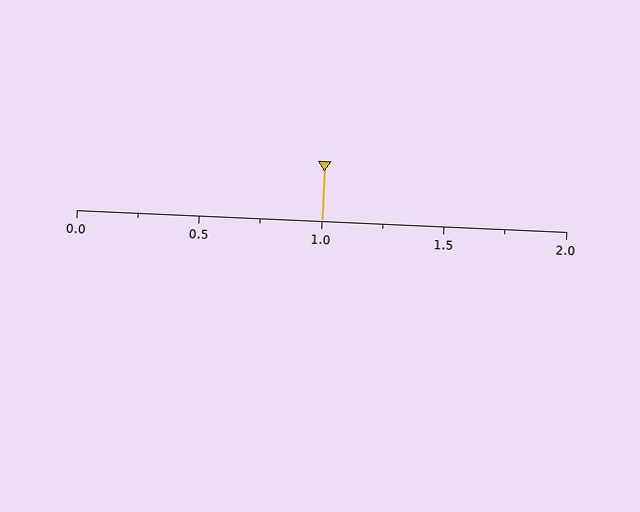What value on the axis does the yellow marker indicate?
The marker indicates approximately 1.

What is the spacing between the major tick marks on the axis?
The major ticks are spaced 0.5 apart.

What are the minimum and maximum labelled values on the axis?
The axis runs from 0.0 to 2.0.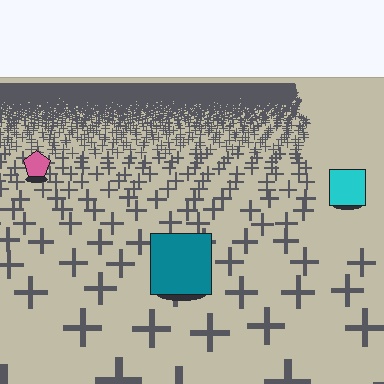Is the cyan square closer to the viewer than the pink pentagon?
Yes. The cyan square is closer — you can tell from the texture gradient: the ground texture is coarser near it.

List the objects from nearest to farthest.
From nearest to farthest: the teal square, the cyan square, the pink pentagon.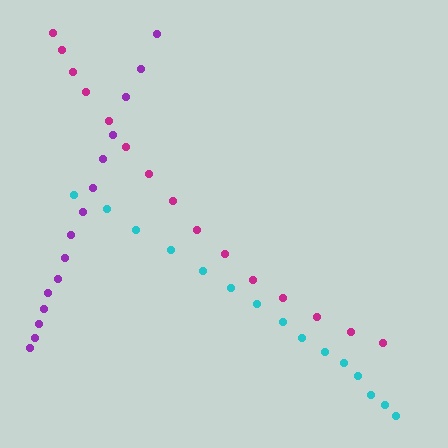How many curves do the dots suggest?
There are 3 distinct paths.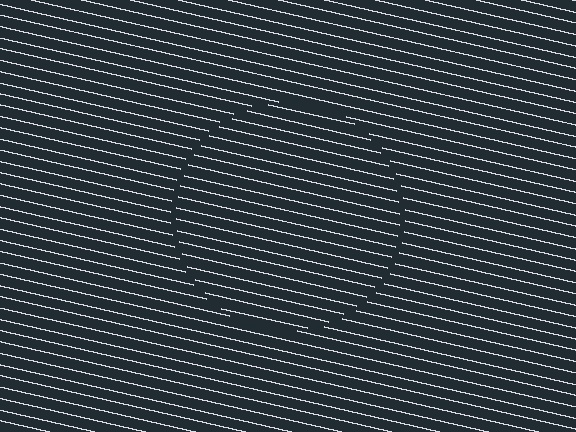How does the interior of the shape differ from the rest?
The interior of the shape contains the same grating, shifted by half a period — the contour is defined by the phase discontinuity where line-ends from the inner and outer gratings abut.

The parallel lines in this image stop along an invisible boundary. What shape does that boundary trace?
An illusory circle. The interior of the shape contains the same grating, shifted by half a period — the contour is defined by the phase discontinuity where line-ends from the inner and outer gratings abut.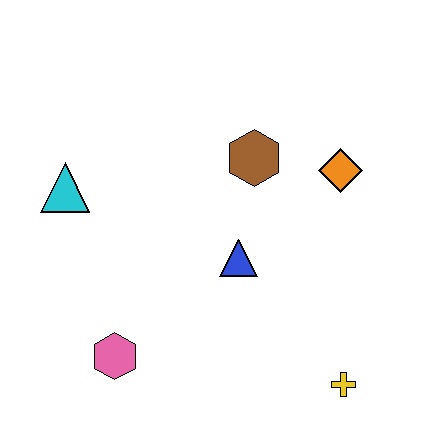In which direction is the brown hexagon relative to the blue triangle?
The brown hexagon is above the blue triangle.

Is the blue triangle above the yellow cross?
Yes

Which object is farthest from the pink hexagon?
The orange diamond is farthest from the pink hexagon.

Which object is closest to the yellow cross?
The blue triangle is closest to the yellow cross.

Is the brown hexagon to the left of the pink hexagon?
No